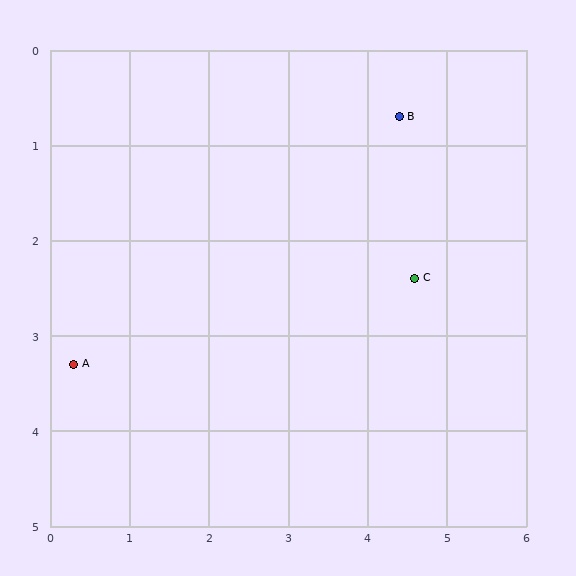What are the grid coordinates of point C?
Point C is at approximately (4.6, 2.4).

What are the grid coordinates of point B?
Point B is at approximately (4.4, 0.7).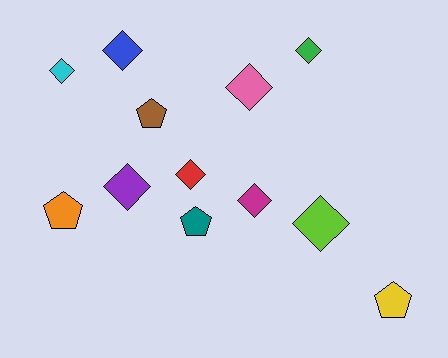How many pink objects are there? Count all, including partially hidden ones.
There is 1 pink object.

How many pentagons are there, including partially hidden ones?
There are 4 pentagons.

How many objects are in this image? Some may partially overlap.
There are 12 objects.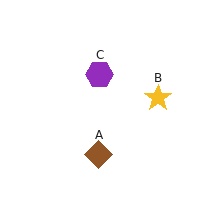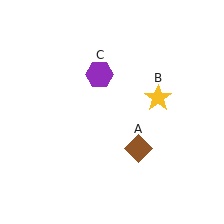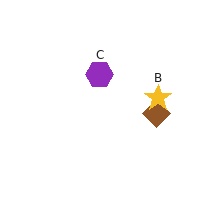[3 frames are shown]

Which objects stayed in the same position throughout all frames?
Yellow star (object B) and purple hexagon (object C) remained stationary.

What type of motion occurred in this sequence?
The brown diamond (object A) rotated counterclockwise around the center of the scene.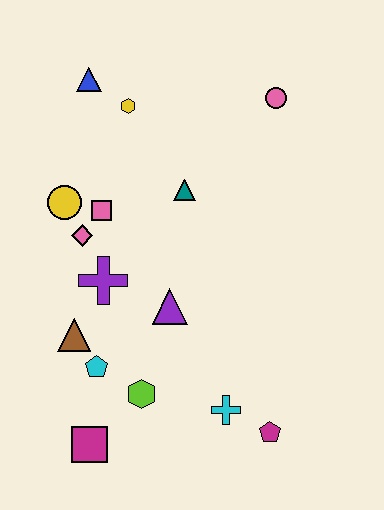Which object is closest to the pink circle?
The teal triangle is closest to the pink circle.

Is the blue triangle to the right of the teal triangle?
No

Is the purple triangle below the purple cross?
Yes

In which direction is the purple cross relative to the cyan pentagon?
The purple cross is above the cyan pentagon.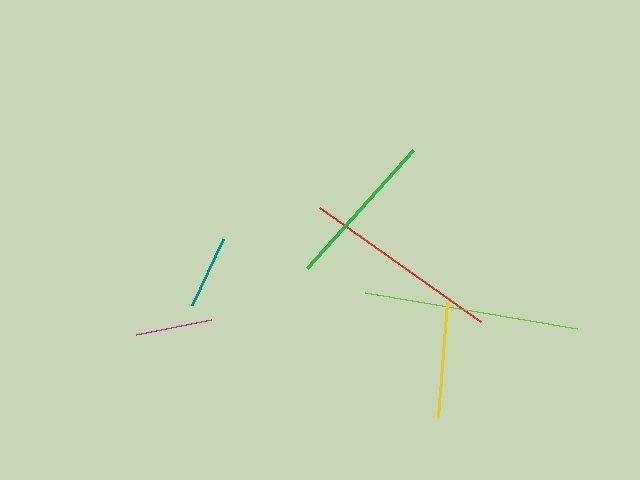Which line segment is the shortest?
The teal line is the shortest at approximately 73 pixels.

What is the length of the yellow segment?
The yellow segment is approximately 115 pixels long.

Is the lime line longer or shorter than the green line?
The lime line is longer than the green line.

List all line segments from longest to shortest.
From longest to shortest: lime, red, green, yellow, magenta, teal.